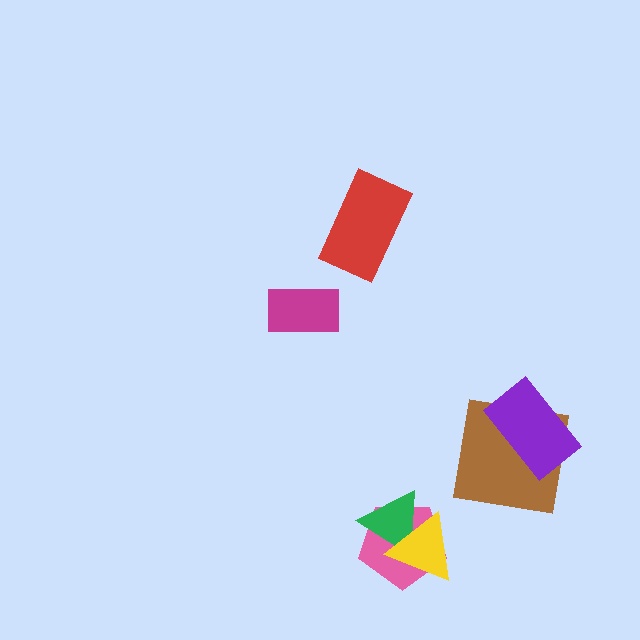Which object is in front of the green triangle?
The yellow triangle is in front of the green triangle.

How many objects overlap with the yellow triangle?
2 objects overlap with the yellow triangle.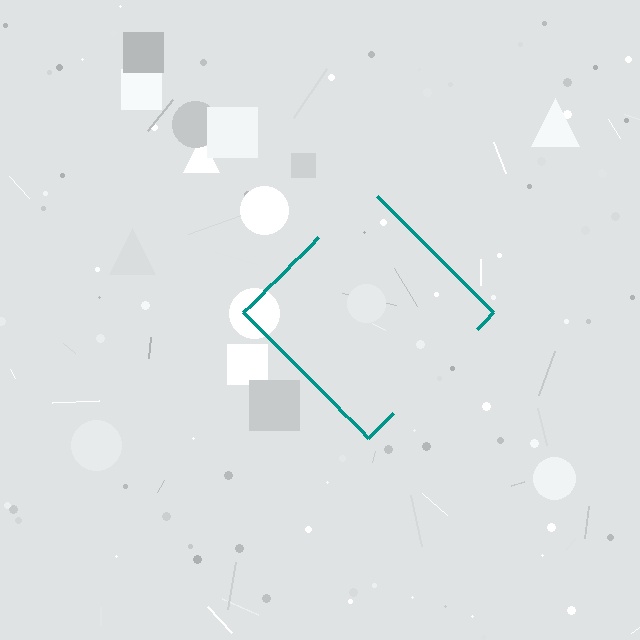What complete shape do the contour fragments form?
The contour fragments form a diamond.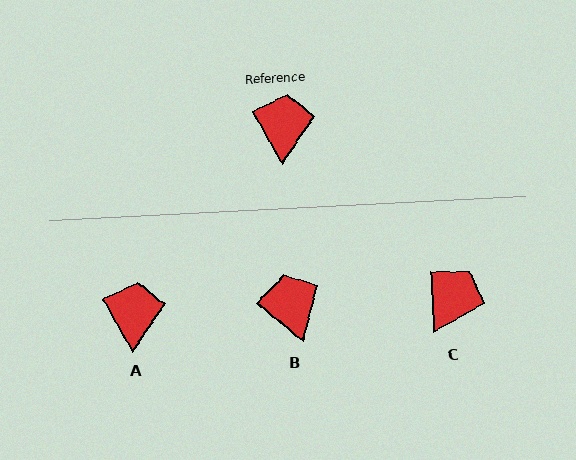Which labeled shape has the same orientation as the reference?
A.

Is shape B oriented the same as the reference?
No, it is off by about 21 degrees.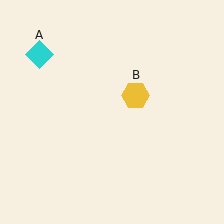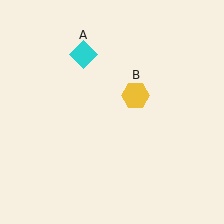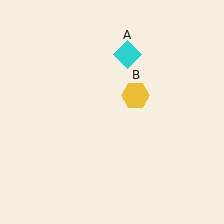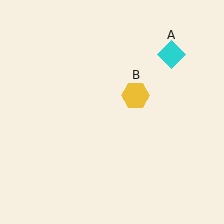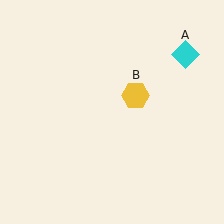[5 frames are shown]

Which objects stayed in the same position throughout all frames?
Yellow hexagon (object B) remained stationary.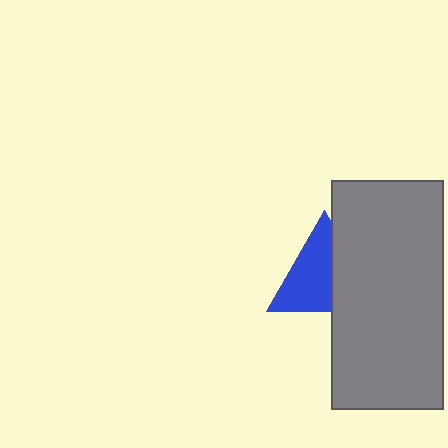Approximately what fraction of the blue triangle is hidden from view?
Roughly 39% of the blue triangle is hidden behind the gray rectangle.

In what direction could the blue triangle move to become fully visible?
The blue triangle could move left. That would shift it out from behind the gray rectangle entirely.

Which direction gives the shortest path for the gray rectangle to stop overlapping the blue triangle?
Moving right gives the shortest separation.